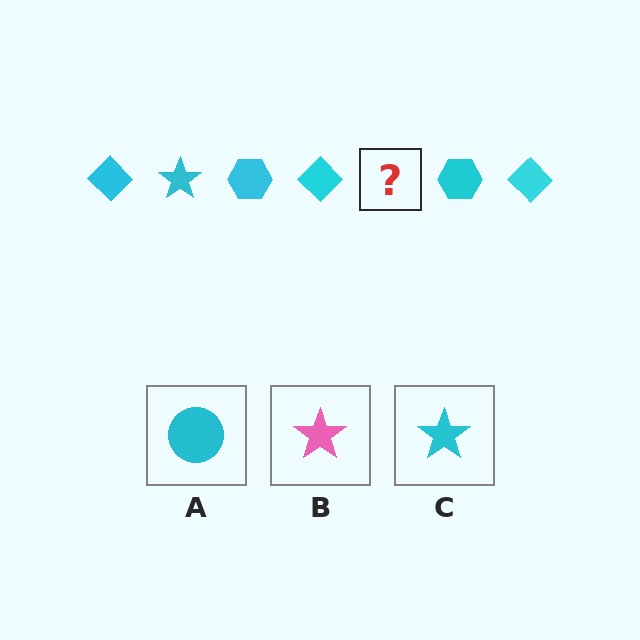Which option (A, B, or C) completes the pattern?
C.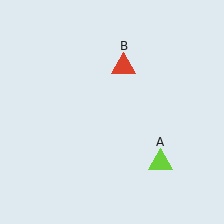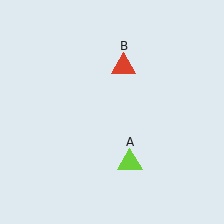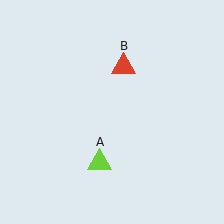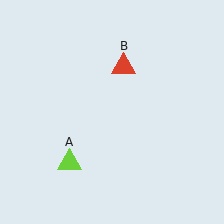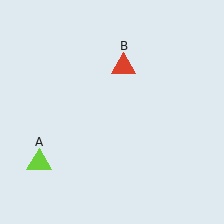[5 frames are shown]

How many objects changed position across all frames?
1 object changed position: lime triangle (object A).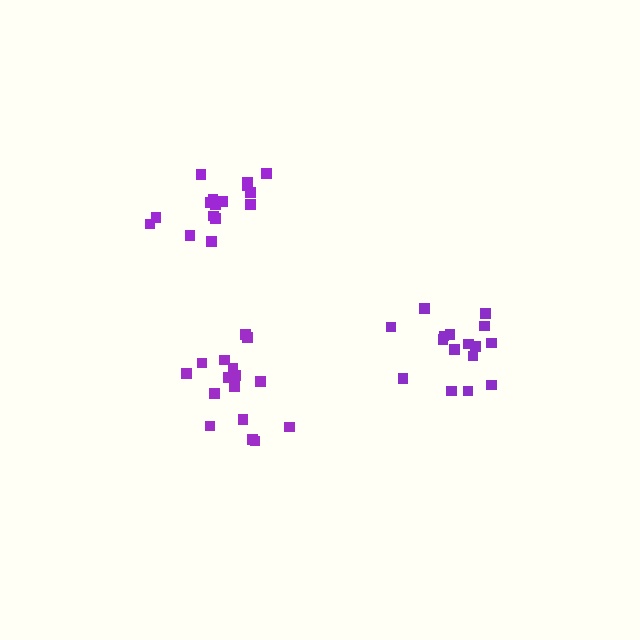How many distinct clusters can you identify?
There are 3 distinct clusters.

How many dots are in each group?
Group 1: 16 dots, Group 2: 16 dots, Group 3: 16 dots (48 total).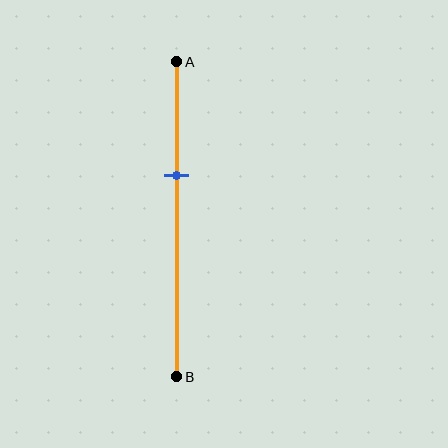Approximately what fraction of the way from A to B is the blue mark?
The blue mark is approximately 35% of the way from A to B.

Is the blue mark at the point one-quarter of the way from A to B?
No, the mark is at about 35% from A, not at the 25% one-quarter point.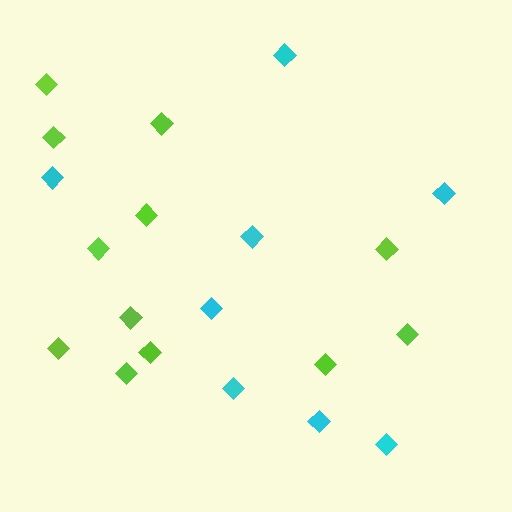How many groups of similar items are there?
There are 2 groups: one group of cyan diamonds (8) and one group of lime diamonds (12).